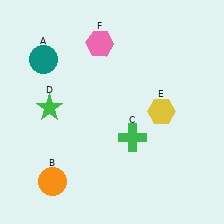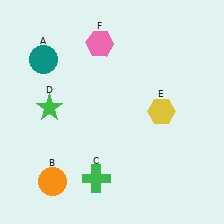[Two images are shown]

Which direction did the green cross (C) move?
The green cross (C) moved down.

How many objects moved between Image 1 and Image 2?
1 object moved between the two images.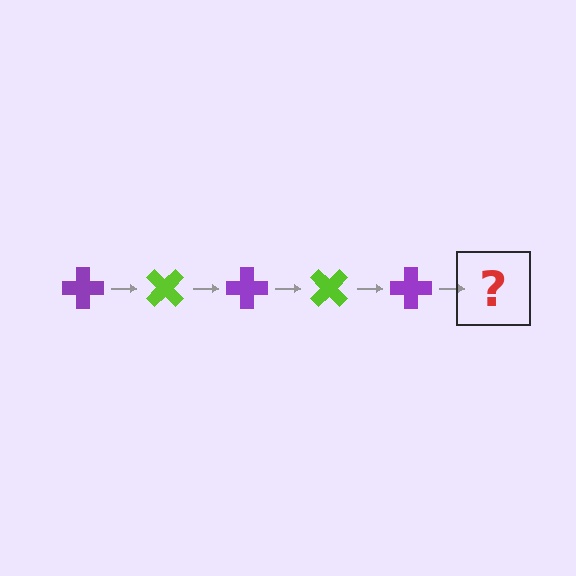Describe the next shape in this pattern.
It should be a lime cross, rotated 225 degrees from the start.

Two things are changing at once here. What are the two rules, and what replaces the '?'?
The two rules are that it rotates 45 degrees each step and the color cycles through purple and lime. The '?' should be a lime cross, rotated 225 degrees from the start.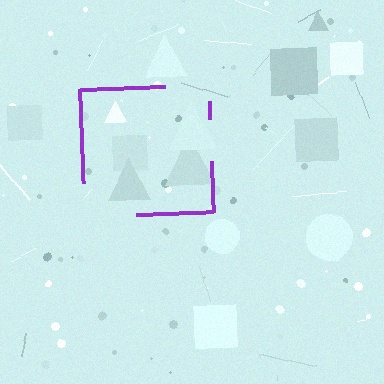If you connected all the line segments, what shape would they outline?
They would outline a square.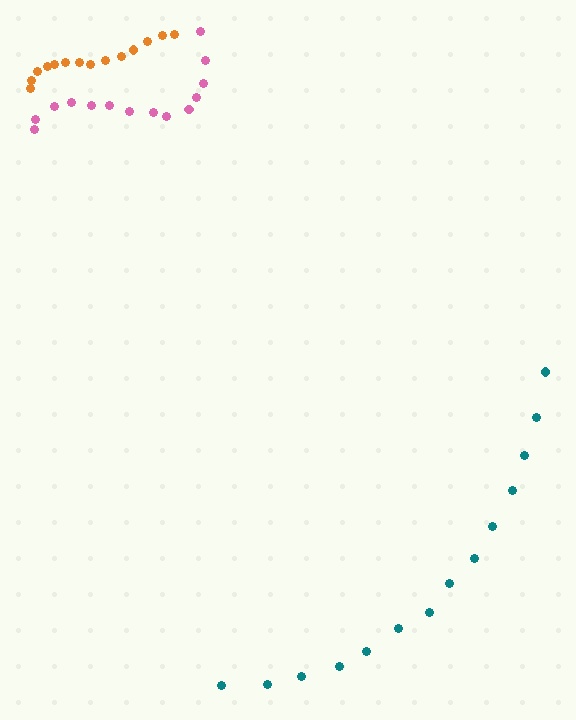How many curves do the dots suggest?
There are 3 distinct paths.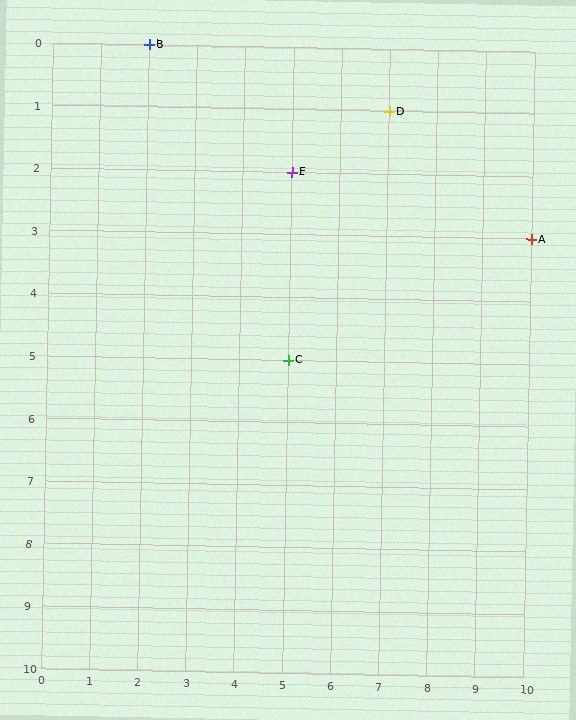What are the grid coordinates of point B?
Point B is at grid coordinates (2, 0).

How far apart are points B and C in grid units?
Points B and C are 3 columns and 5 rows apart (about 5.8 grid units diagonally).